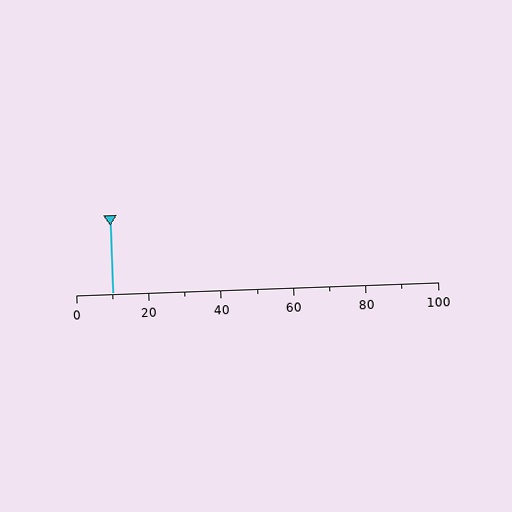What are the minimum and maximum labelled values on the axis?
The axis runs from 0 to 100.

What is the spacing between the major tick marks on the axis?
The major ticks are spaced 20 apart.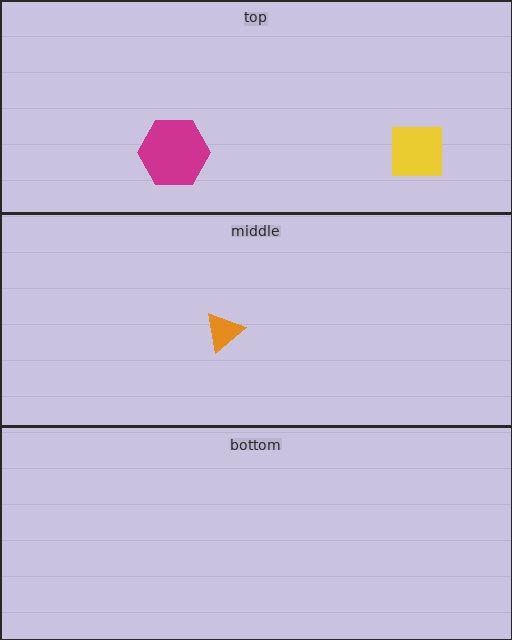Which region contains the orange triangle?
The middle region.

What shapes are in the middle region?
The orange triangle.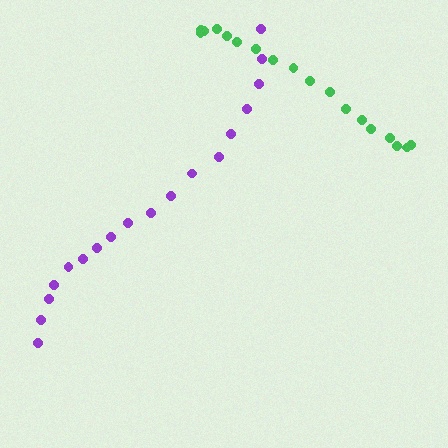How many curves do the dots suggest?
There are 2 distinct paths.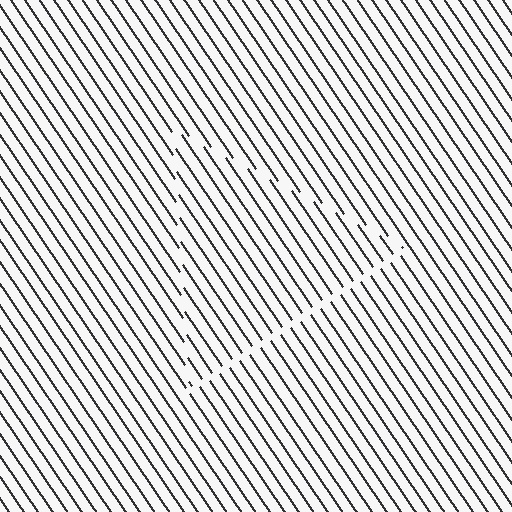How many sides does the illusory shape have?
3 sides — the line-ends trace a triangle.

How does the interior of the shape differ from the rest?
The interior of the shape contains the same grating, shifted by half a period — the contour is defined by the phase discontinuity where line-ends from the inner and outer gratings abut.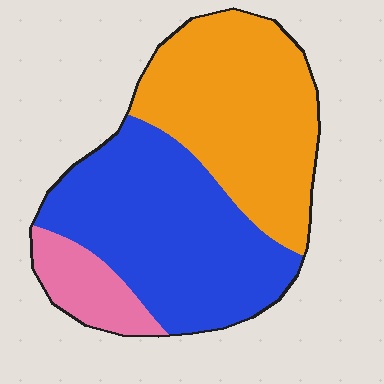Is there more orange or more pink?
Orange.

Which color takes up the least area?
Pink, at roughly 10%.